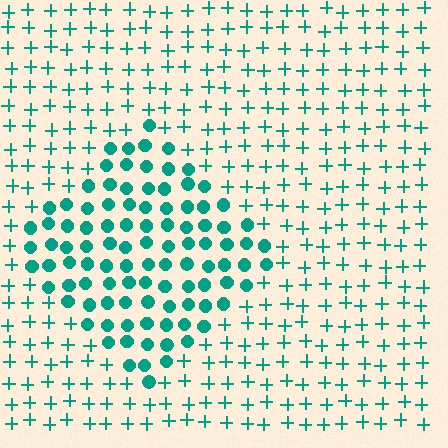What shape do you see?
I see a diamond.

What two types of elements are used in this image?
The image uses circles inside the diamond region and plus signs outside it.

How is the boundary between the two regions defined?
The boundary is defined by a change in element shape: circles inside vs. plus signs outside. All elements share the same color and spacing.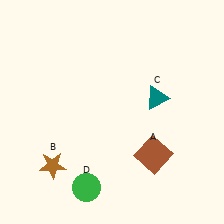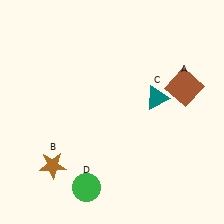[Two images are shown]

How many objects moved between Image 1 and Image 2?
1 object moved between the two images.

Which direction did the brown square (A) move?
The brown square (A) moved up.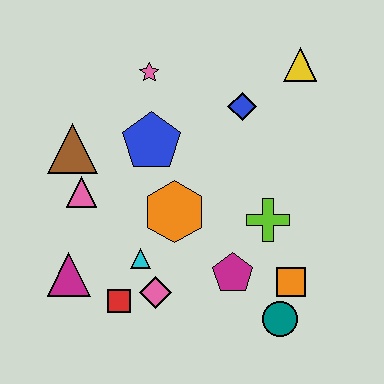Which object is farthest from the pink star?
The teal circle is farthest from the pink star.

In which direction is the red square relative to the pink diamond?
The red square is to the left of the pink diamond.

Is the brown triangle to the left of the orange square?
Yes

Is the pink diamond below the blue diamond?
Yes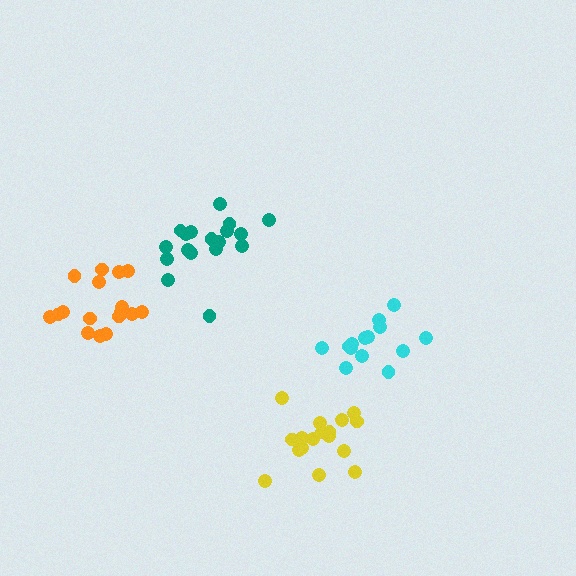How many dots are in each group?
Group 1: 17 dots, Group 2: 14 dots, Group 3: 17 dots, Group 4: 18 dots (66 total).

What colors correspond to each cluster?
The clusters are colored: orange, cyan, yellow, teal.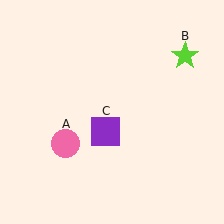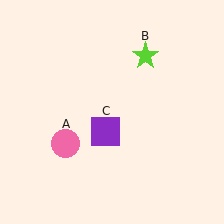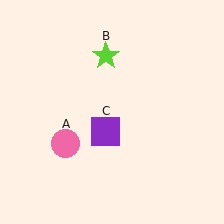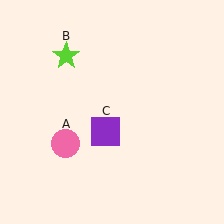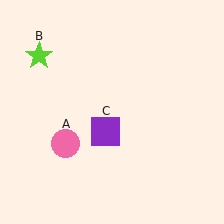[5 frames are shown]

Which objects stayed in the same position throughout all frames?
Pink circle (object A) and purple square (object C) remained stationary.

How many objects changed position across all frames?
1 object changed position: lime star (object B).